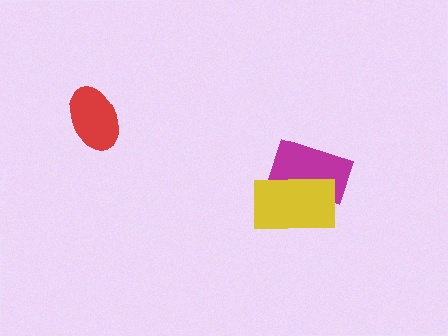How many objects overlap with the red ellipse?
0 objects overlap with the red ellipse.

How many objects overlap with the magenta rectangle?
1 object overlaps with the magenta rectangle.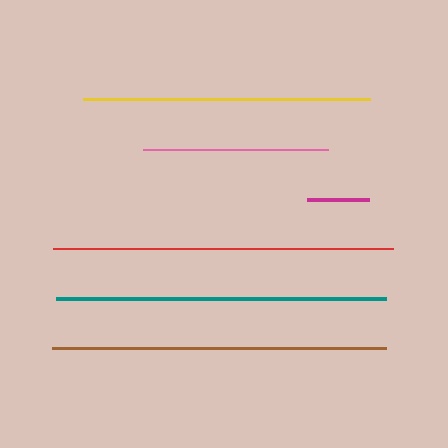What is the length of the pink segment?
The pink segment is approximately 185 pixels long.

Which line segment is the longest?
The red line is the longest at approximately 340 pixels.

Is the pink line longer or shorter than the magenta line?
The pink line is longer than the magenta line.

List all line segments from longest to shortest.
From longest to shortest: red, brown, teal, yellow, pink, magenta.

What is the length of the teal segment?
The teal segment is approximately 329 pixels long.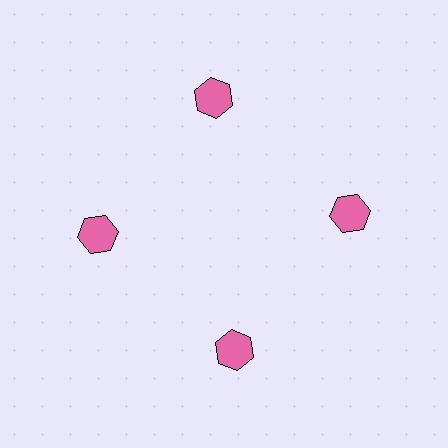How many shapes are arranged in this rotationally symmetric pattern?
There are 4 shapes, arranged in 4 groups of 1.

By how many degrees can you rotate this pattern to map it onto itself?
The pattern maps onto itself every 90 degrees of rotation.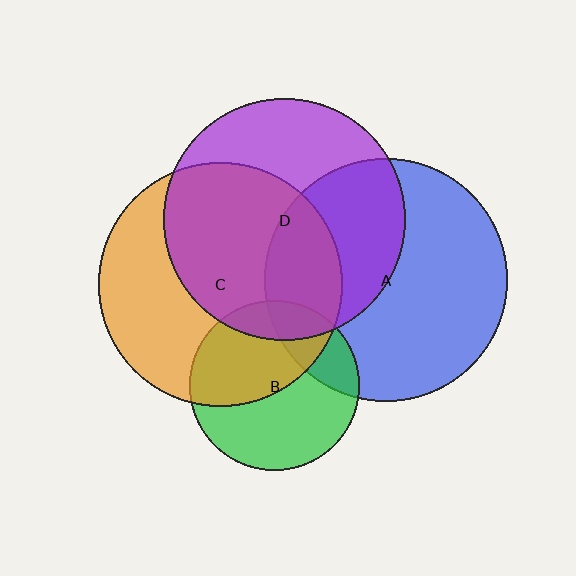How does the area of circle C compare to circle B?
Approximately 2.1 times.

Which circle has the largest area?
Circle C (orange).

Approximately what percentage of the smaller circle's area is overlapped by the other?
Approximately 20%.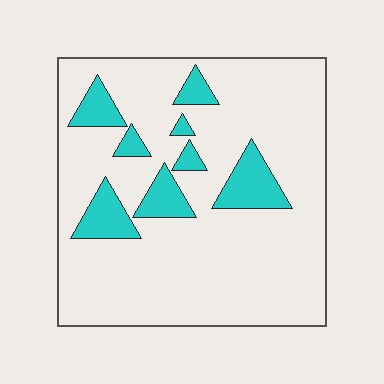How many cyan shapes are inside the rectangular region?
8.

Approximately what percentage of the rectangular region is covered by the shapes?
Approximately 15%.